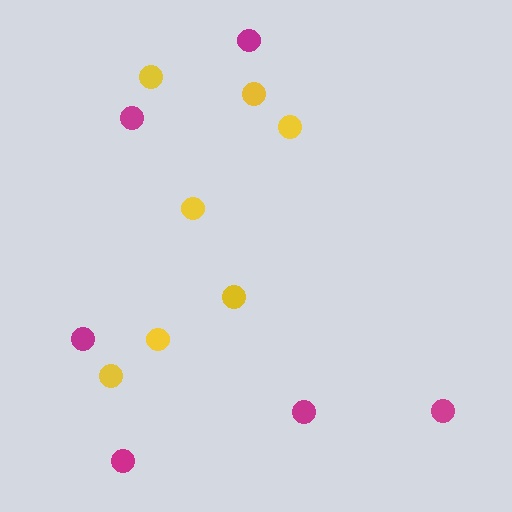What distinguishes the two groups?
There are 2 groups: one group of yellow circles (7) and one group of magenta circles (6).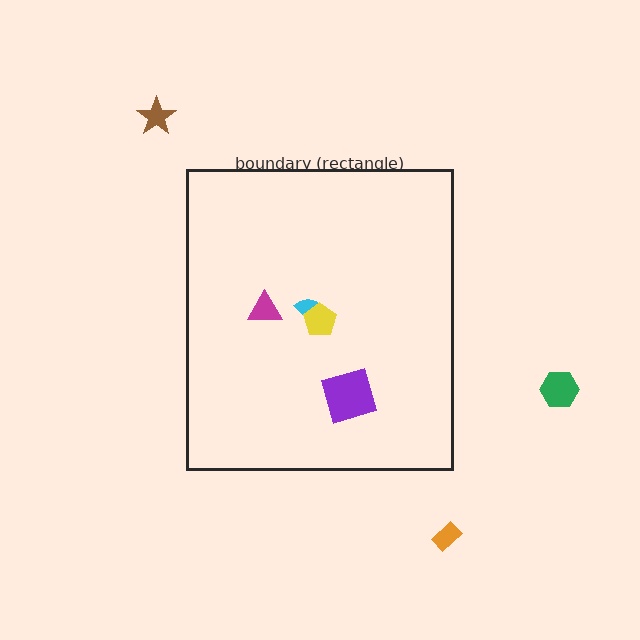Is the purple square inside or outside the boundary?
Inside.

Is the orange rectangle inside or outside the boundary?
Outside.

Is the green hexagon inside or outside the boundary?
Outside.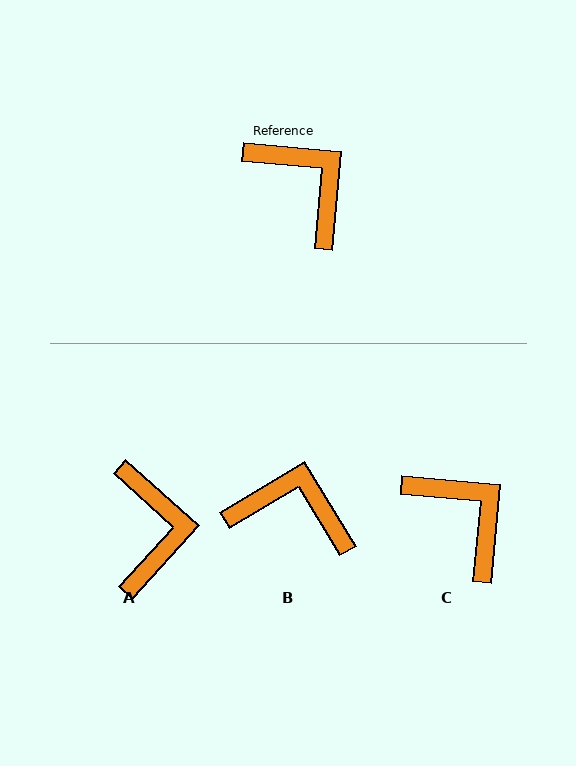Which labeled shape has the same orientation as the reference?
C.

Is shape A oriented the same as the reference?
No, it is off by about 37 degrees.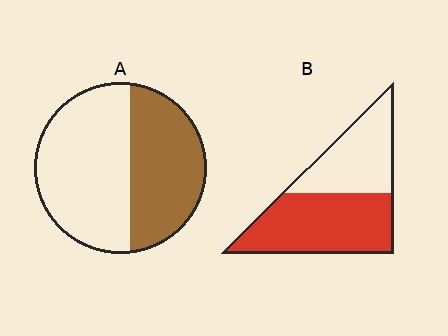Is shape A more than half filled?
No.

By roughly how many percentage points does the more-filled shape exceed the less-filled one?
By roughly 15 percentage points (B over A).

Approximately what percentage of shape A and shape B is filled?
A is approximately 45% and B is approximately 60%.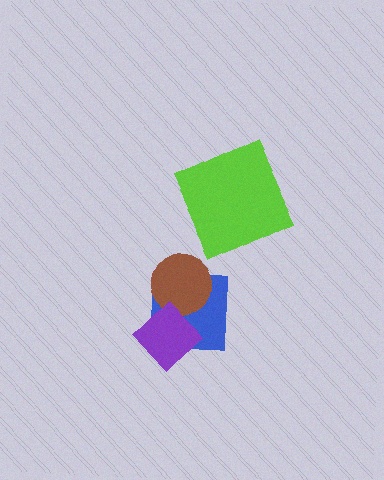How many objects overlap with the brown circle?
2 objects overlap with the brown circle.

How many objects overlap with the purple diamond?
2 objects overlap with the purple diamond.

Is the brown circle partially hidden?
Yes, it is partially covered by another shape.